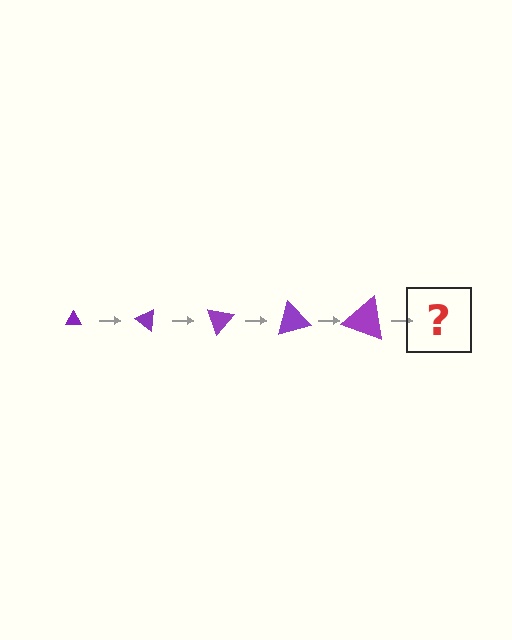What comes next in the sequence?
The next element should be a triangle, larger than the previous one and rotated 175 degrees from the start.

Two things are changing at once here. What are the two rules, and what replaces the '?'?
The two rules are that the triangle grows larger each step and it rotates 35 degrees each step. The '?' should be a triangle, larger than the previous one and rotated 175 degrees from the start.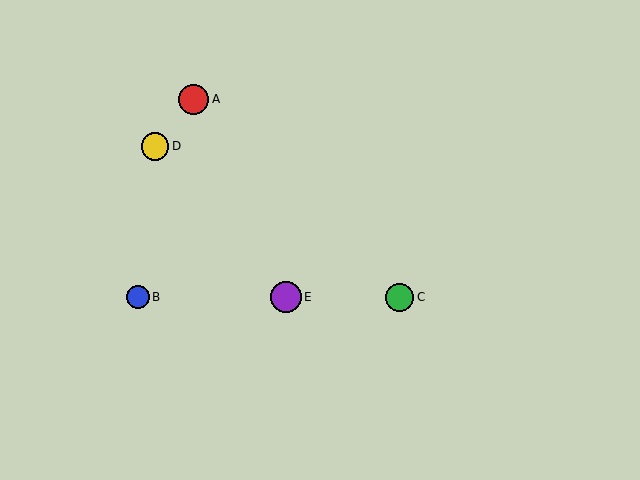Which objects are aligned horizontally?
Objects B, C, E are aligned horizontally.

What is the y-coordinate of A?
Object A is at y≈99.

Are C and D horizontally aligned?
No, C is at y≈297 and D is at y≈146.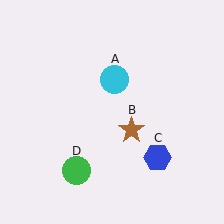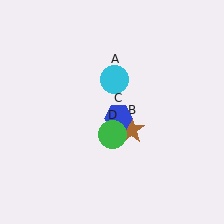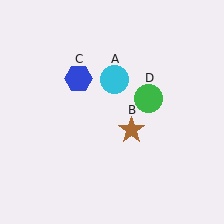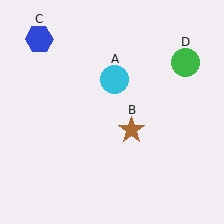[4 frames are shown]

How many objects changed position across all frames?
2 objects changed position: blue hexagon (object C), green circle (object D).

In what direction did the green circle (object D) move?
The green circle (object D) moved up and to the right.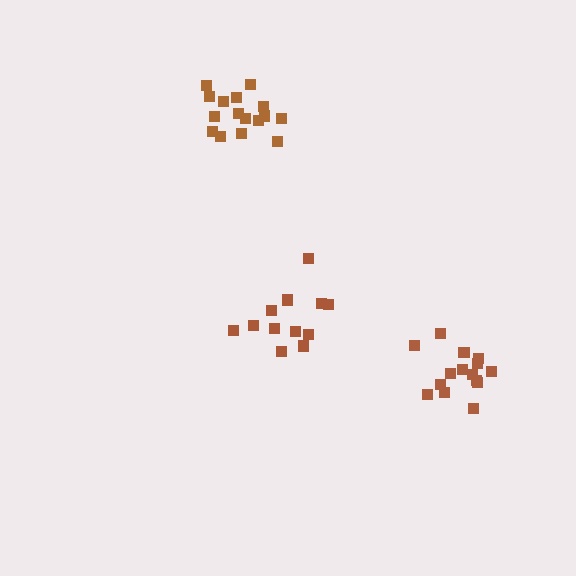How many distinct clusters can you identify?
There are 3 distinct clusters.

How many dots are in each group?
Group 1: 15 dots, Group 2: 12 dots, Group 3: 16 dots (43 total).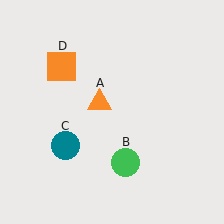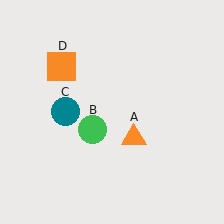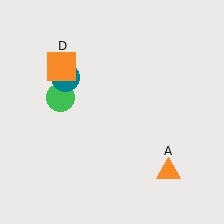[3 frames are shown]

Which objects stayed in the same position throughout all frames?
Orange square (object D) remained stationary.